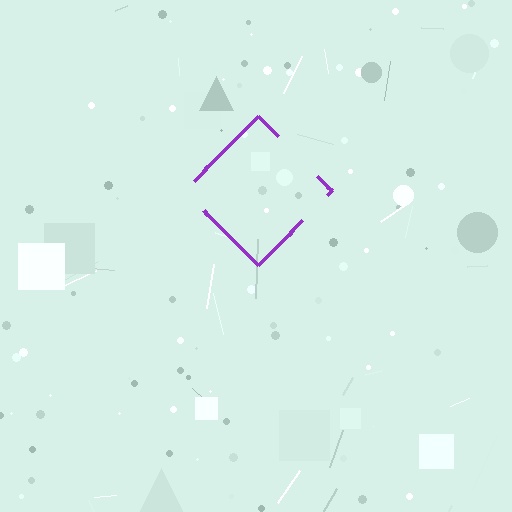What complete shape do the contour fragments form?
The contour fragments form a diamond.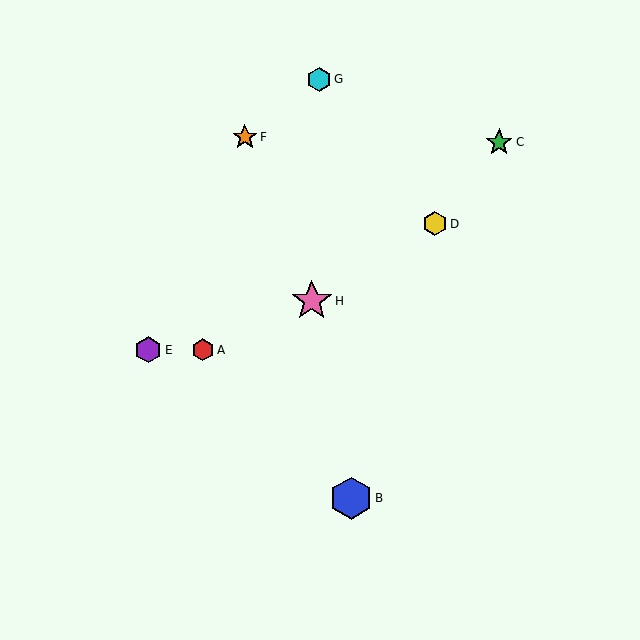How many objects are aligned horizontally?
2 objects (A, E) are aligned horizontally.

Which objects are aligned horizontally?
Objects A, E are aligned horizontally.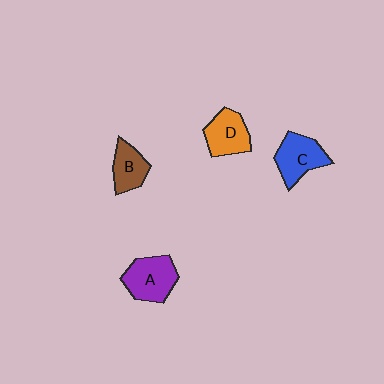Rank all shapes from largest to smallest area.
From largest to smallest: A (purple), C (blue), D (orange), B (brown).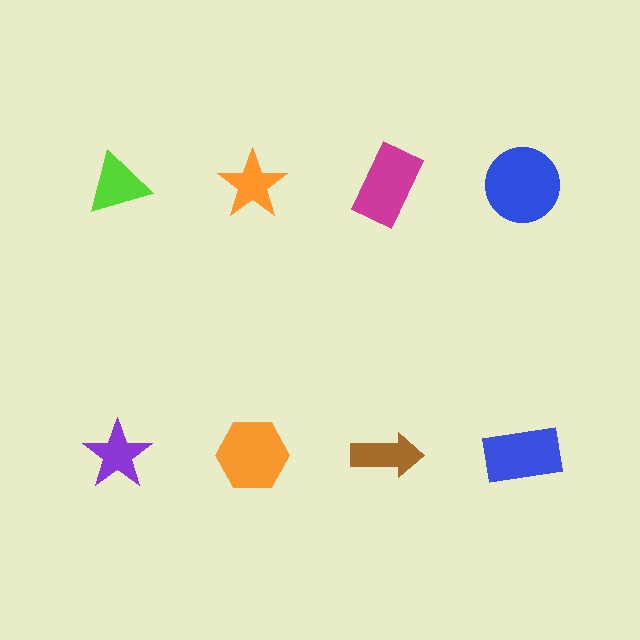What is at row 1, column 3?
A magenta rectangle.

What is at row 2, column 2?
An orange hexagon.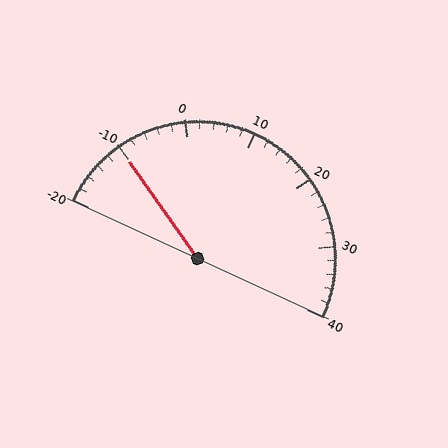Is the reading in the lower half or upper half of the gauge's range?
The reading is in the lower half of the range (-20 to 40).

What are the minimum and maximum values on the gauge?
The gauge ranges from -20 to 40.